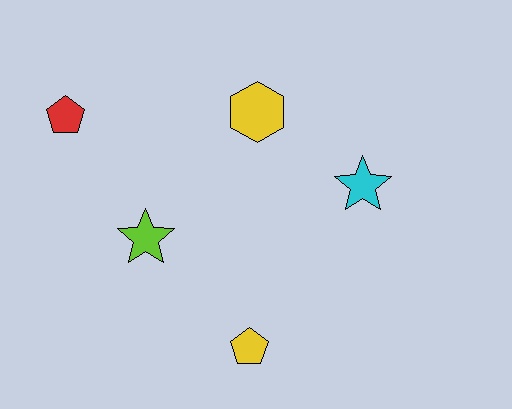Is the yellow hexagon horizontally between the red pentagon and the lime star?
No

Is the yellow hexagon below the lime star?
No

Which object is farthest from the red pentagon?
The cyan star is farthest from the red pentagon.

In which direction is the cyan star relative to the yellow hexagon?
The cyan star is to the right of the yellow hexagon.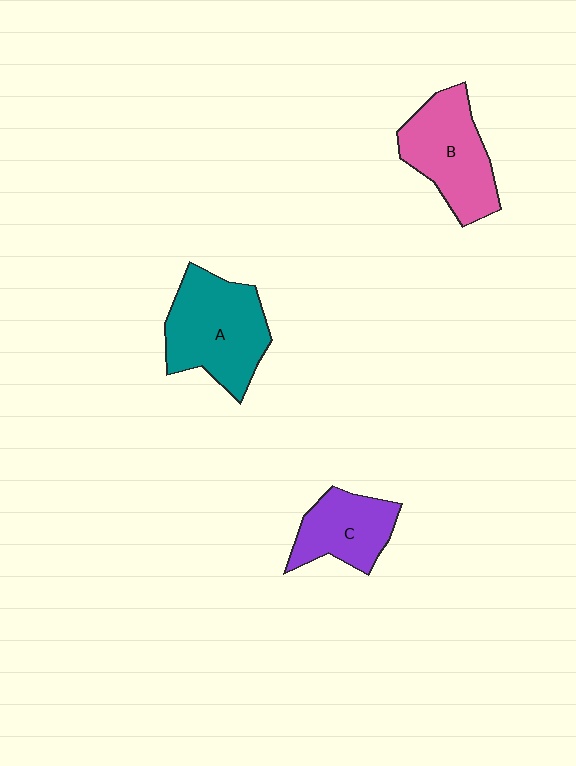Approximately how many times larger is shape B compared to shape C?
Approximately 1.3 times.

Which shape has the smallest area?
Shape C (purple).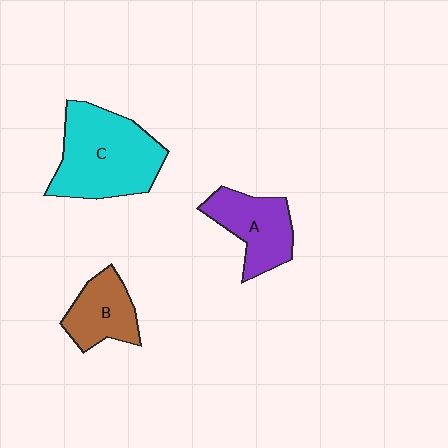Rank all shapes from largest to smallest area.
From largest to smallest: C (cyan), A (purple), B (brown).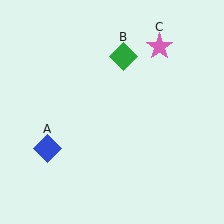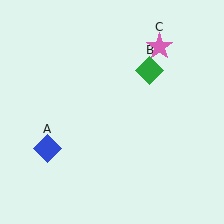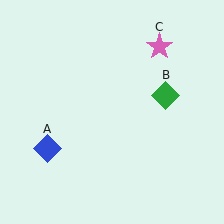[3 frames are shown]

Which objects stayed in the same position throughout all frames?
Blue diamond (object A) and pink star (object C) remained stationary.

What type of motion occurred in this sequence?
The green diamond (object B) rotated clockwise around the center of the scene.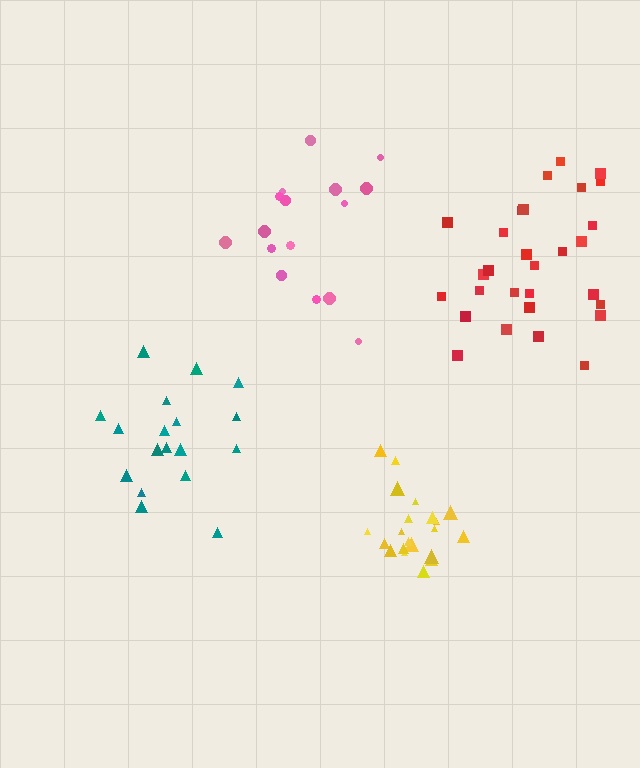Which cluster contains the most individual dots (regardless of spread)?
Red (29).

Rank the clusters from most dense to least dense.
yellow, red, teal, pink.